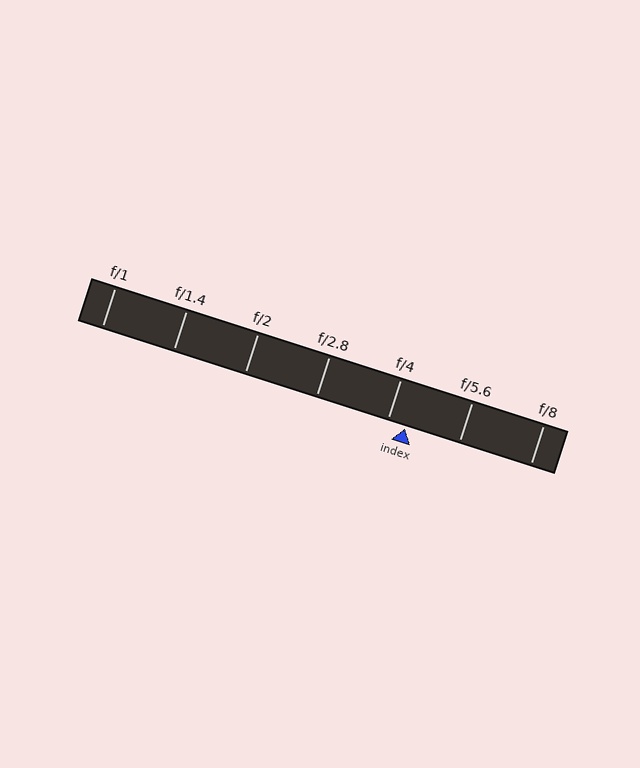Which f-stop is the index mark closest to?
The index mark is closest to f/4.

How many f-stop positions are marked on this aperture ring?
There are 7 f-stop positions marked.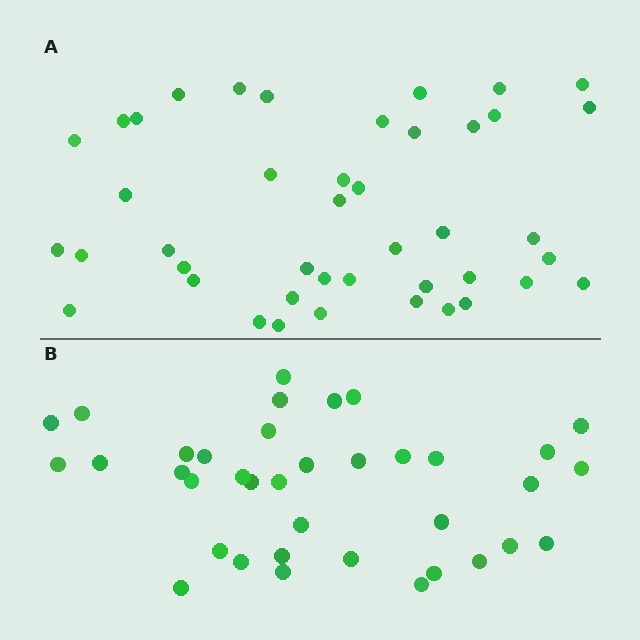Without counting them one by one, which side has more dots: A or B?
Region A (the top region) has more dots.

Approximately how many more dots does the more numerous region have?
Region A has about 6 more dots than region B.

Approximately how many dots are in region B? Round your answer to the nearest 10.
About 40 dots. (The exact count is 37, which rounds to 40.)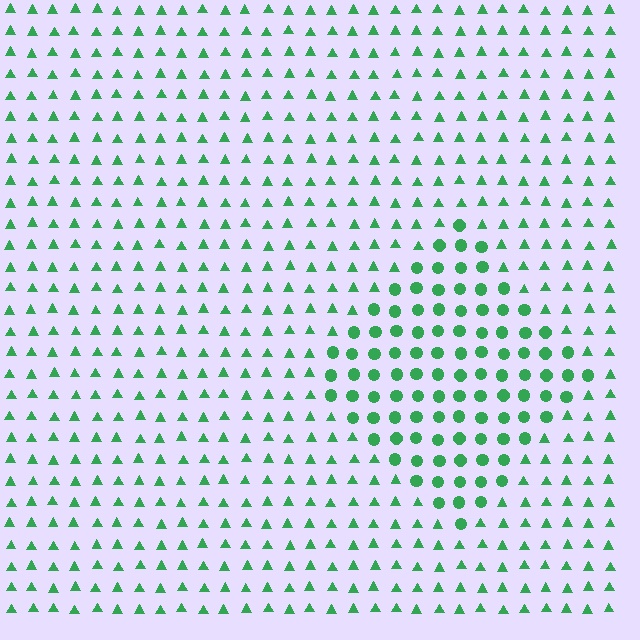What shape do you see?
I see a diamond.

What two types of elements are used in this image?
The image uses circles inside the diamond region and triangles outside it.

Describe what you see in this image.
The image is filled with small green elements arranged in a uniform grid. A diamond-shaped region contains circles, while the surrounding area contains triangles. The boundary is defined purely by the change in element shape.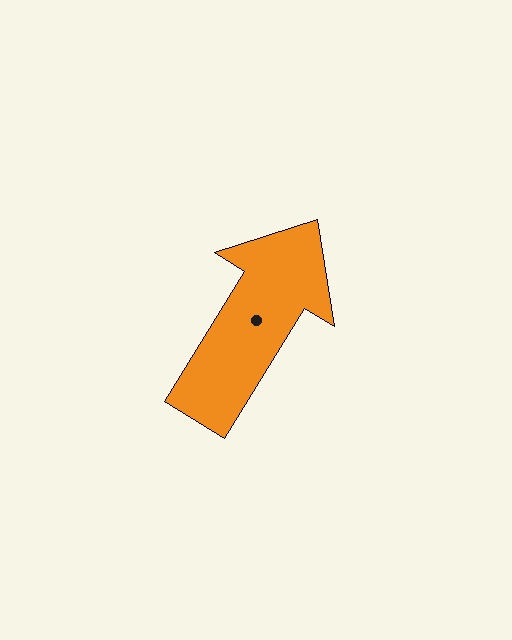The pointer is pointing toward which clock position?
Roughly 1 o'clock.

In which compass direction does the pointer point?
Northeast.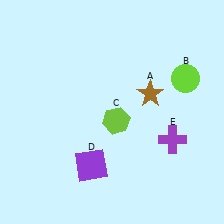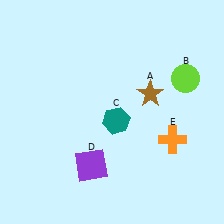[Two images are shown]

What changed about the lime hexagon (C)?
In Image 1, C is lime. In Image 2, it changed to teal.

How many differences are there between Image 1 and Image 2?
There are 2 differences between the two images.